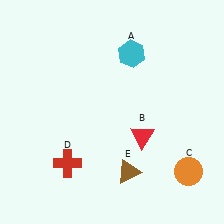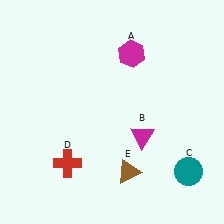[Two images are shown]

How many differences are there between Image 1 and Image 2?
There are 3 differences between the two images.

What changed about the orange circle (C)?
In Image 1, C is orange. In Image 2, it changed to teal.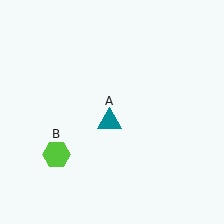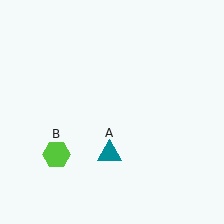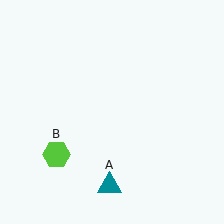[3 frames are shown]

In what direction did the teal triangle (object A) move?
The teal triangle (object A) moved down.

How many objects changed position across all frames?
1 object changed position: teal triangle (object A).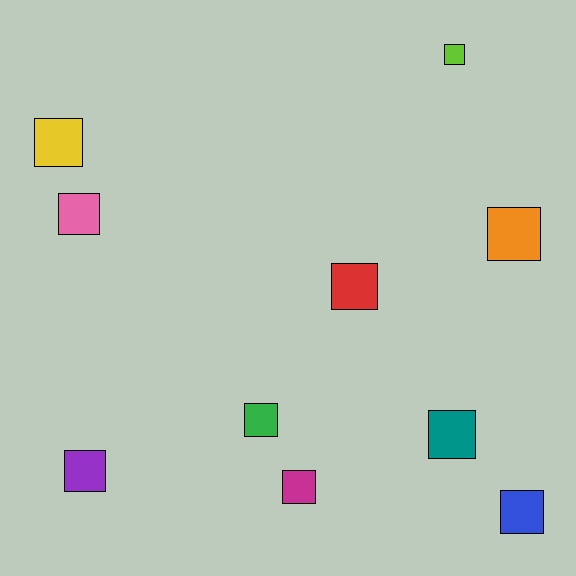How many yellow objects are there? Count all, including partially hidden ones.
There is 1 yellow object.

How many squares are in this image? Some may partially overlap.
There are 10 squares.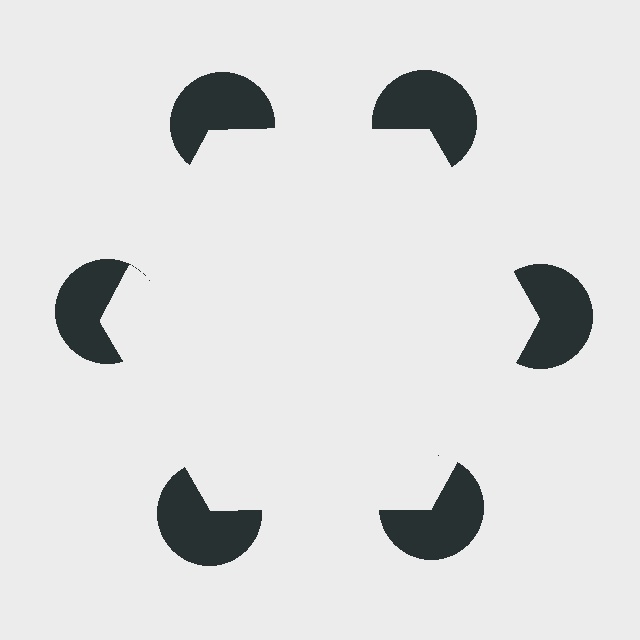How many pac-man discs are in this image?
There are 6 — one at each vertex of the illusory hexagon.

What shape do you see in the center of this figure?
An illusory hexagon — its edges are inferred from the aligned wedge cuts in the pac-man discs, not physically drawn.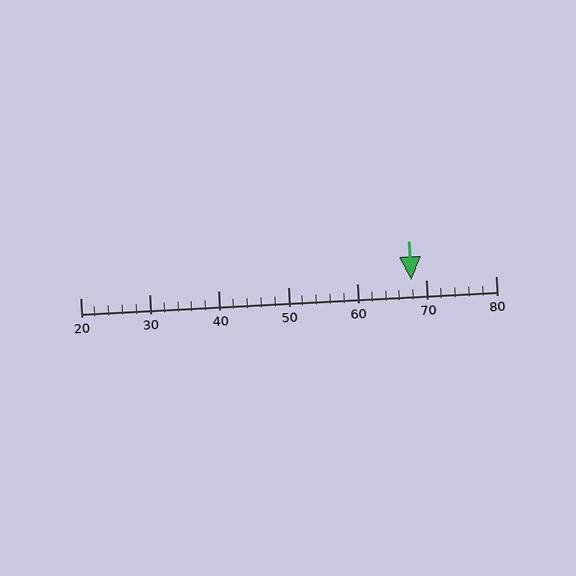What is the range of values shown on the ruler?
The ruler shows values from 20 to 80.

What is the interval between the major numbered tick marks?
The major tick marks are spaced 10 units apart.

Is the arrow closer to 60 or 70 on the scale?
The arrow is closer to 70.